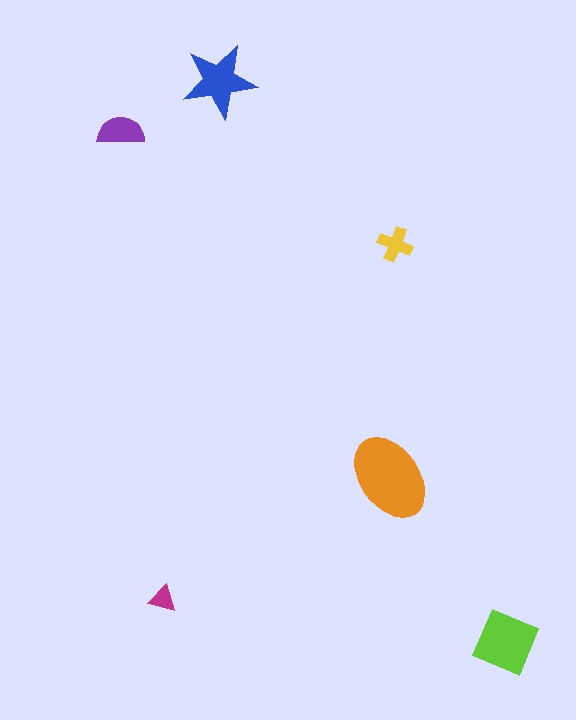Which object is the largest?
The orange ellipse.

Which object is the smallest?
The magenta triangle.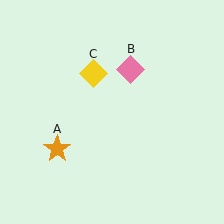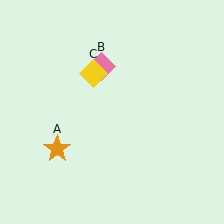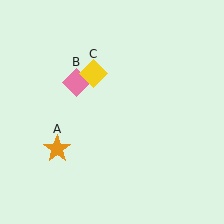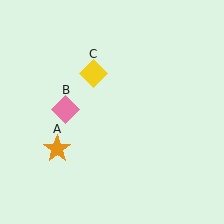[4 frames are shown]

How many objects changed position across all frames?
1 object changed position: pink diamond (object B).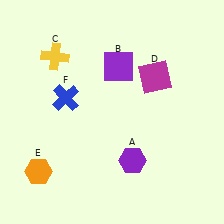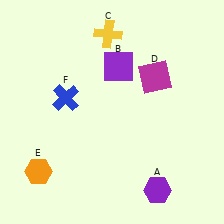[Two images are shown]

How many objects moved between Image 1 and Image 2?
2 objects moved between the two images.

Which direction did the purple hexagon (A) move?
The purple hexagon (A) moved down.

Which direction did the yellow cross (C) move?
The yellow cross (C) moved right.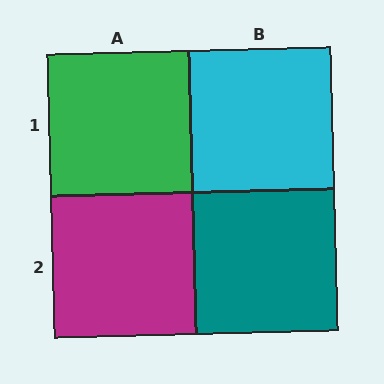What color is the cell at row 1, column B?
Cyan.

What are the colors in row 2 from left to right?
Magenta, teal.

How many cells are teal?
1 cell is teal.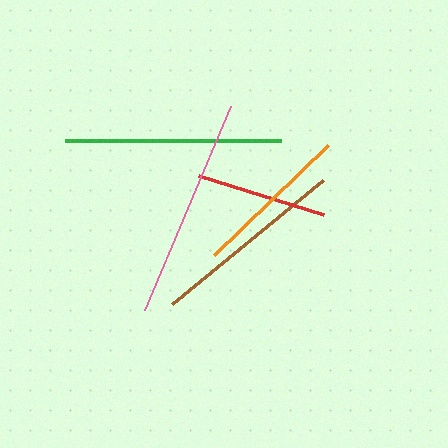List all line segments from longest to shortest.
From longest to shortest: pink, green, brown, orange, red.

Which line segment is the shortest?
The red line is the shortest at approximately 131 pixels.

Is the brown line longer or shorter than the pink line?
The pink line is longer than the brown line.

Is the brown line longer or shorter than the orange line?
The brown line is longer than the orange line.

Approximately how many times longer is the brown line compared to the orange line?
The brown line is approximately 1.2 times the length of the orange line.